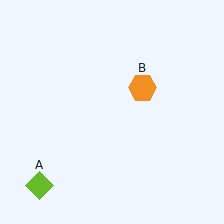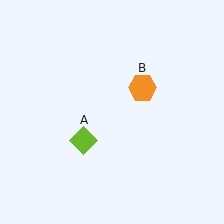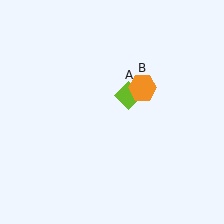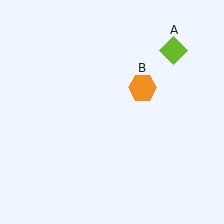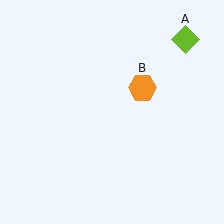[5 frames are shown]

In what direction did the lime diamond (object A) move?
The lime diamond (object A) moved up and to the right.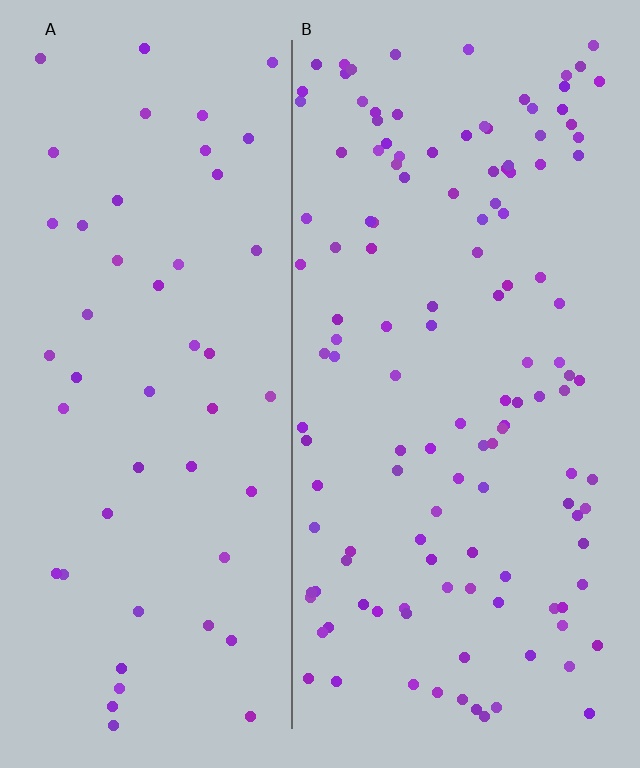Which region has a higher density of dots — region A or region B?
B (the right).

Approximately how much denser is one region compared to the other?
Approximately 2.6× — region B over region A.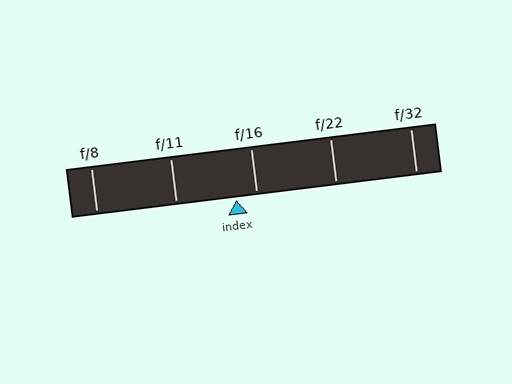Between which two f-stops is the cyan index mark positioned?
The index mark is between f/11 and f/16.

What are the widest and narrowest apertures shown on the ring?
The widest aperture shown is f/8 and the narrowest is f/32.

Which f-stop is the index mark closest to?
The index mark is closest to f/16.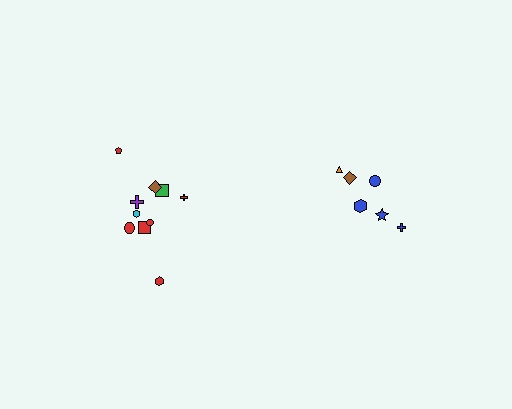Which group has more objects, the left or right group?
The left group.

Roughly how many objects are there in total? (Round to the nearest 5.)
Roughly 15 objects in total.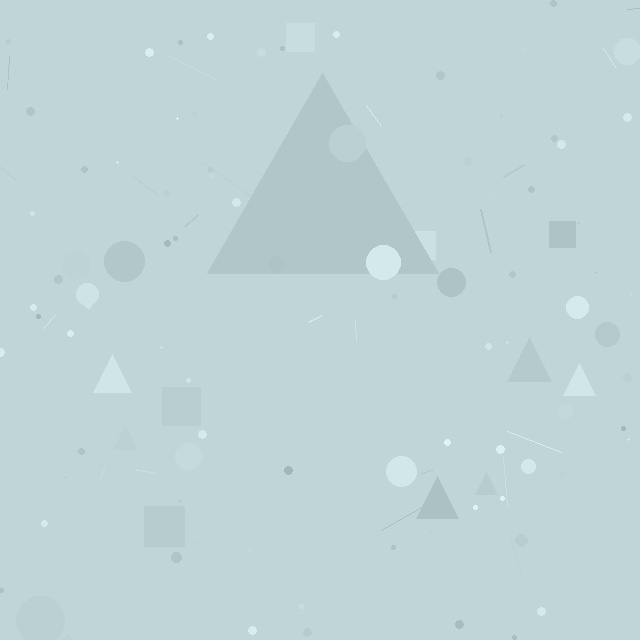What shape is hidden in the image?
A triangle is hidden in the image.